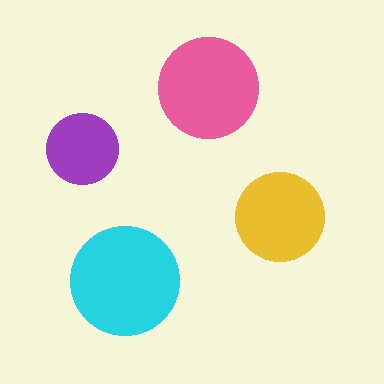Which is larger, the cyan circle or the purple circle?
The cyan one.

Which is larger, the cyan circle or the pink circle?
The cyan one.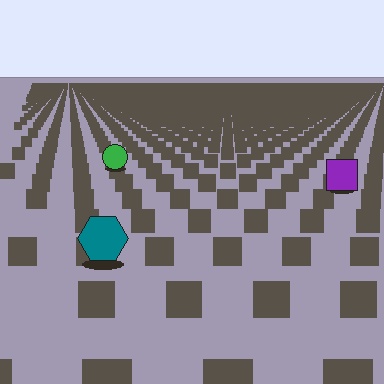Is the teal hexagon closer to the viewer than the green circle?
Yes. The teal hexagon is closer — you can tell from the texture gradient: the ground texture is coarser near it.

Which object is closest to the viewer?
The teal hexagon is closest. The texture marks near it are larger and more spread out.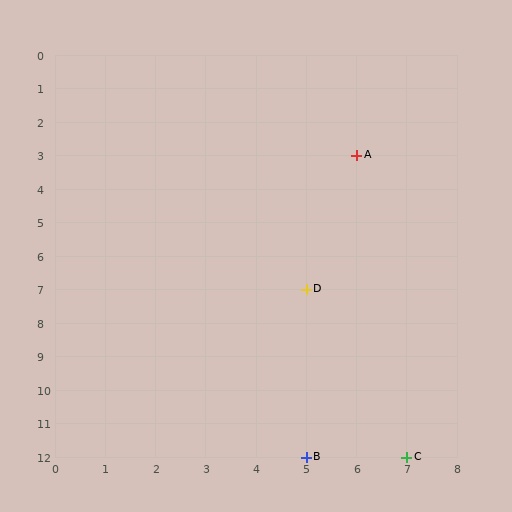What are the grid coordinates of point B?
Point B is at grid coordinates (5, 12).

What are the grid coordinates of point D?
Point D is at grid coordinates (5, 7).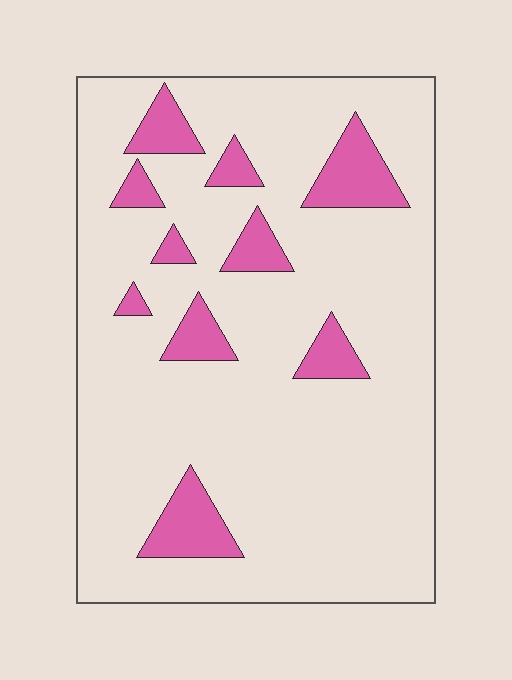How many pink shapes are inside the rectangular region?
10.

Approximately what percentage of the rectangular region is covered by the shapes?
Approximately 15%.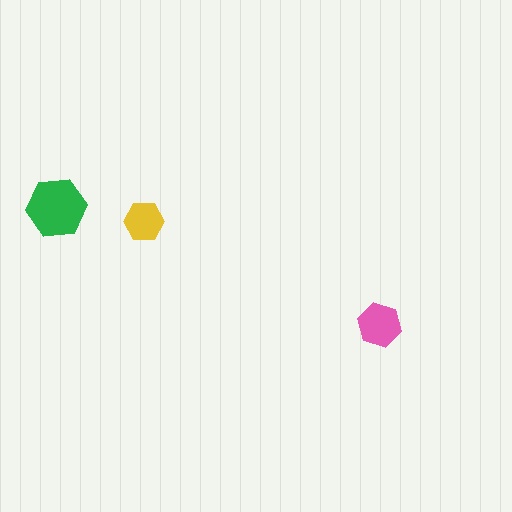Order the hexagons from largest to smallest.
the green one, the pink one, the yellow one.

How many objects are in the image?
There are 3 objects in the image.